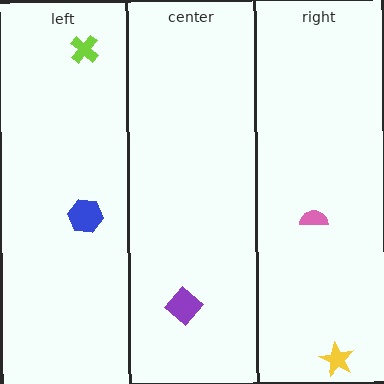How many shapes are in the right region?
2.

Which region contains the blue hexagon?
The left region.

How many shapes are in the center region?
1.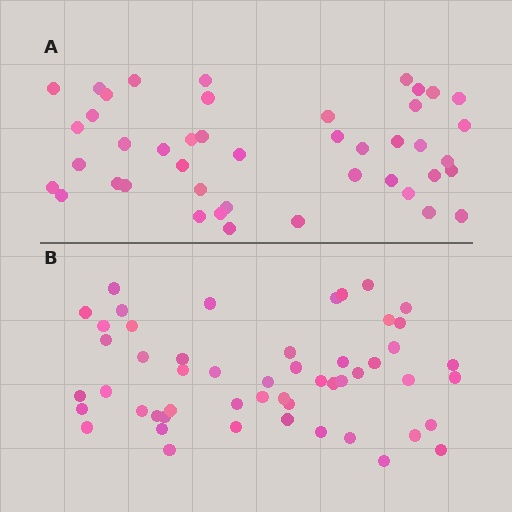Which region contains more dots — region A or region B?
Region B (the bottom region) has more dots.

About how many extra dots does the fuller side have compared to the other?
Region B has roughly 8 or so more dots than region A.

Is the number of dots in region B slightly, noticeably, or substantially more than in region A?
Region B has only slightly more — the two regions are fairly close. The ratio is roughly 1.2 to 1.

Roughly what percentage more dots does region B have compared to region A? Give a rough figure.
About 20% more.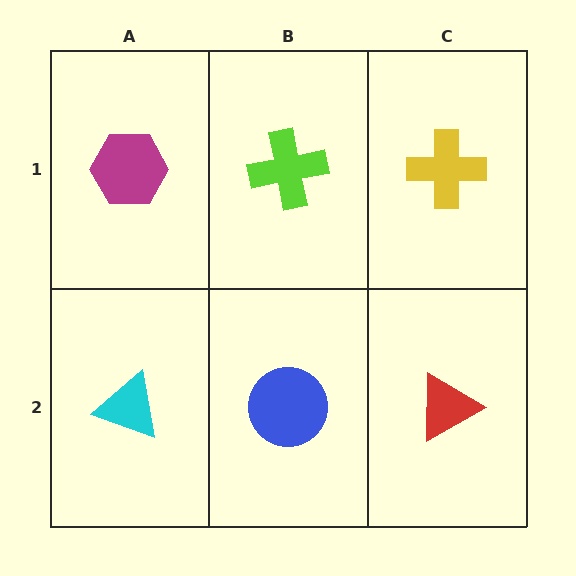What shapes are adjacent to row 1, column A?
A cyan triangle (row 2, column A), a lime cross (row 1, column B).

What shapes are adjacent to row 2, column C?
A yellow cross (row 1, column C), a blue circle (row 2, column B).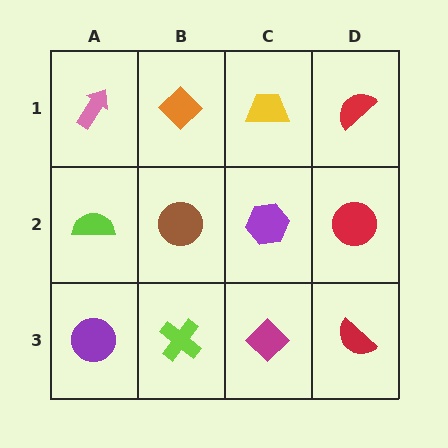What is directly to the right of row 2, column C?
A red circle.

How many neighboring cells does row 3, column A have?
2.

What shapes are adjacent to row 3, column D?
A red circle (row 2, column D), a magenta diamond (row 3, column C).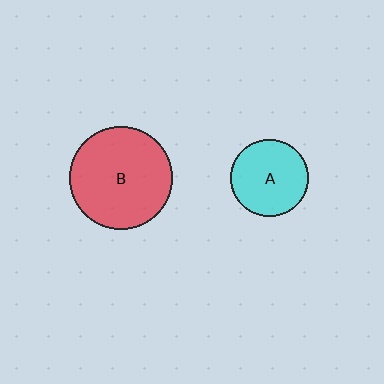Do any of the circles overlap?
No, none of the circles overlap.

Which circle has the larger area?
Circle B (red).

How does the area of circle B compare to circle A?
Approximately 1.8 times.